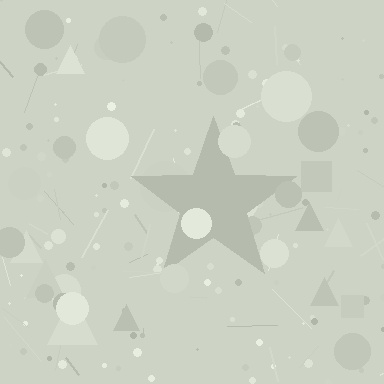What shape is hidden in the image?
A star is hidden in the image.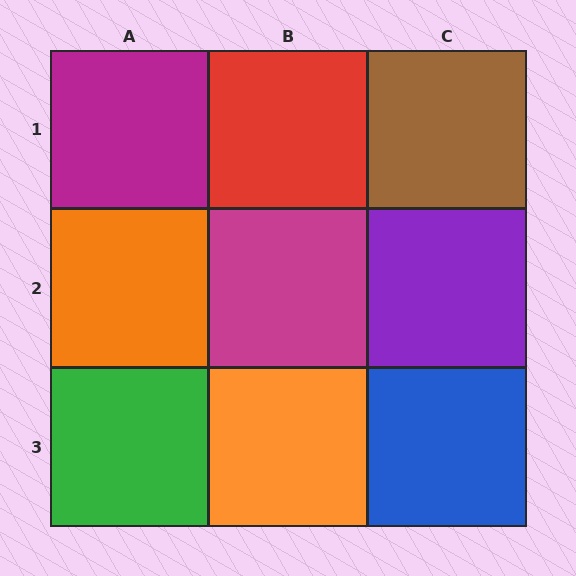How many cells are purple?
1 cell is purple.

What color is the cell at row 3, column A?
Green.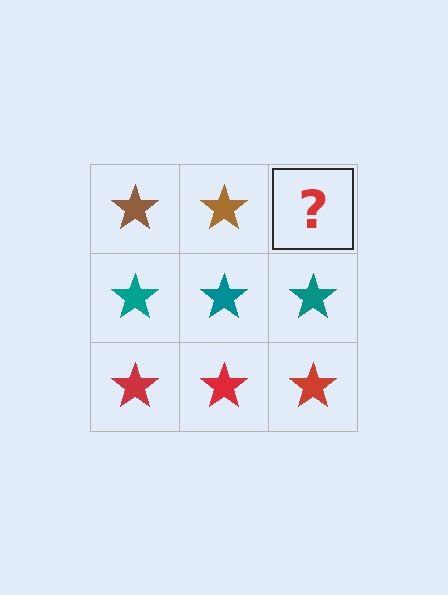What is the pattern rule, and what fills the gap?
The rule is that each row has a consistent color. The gap should be filled with a brown star.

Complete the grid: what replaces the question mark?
The question mark should be replaced with a brown star.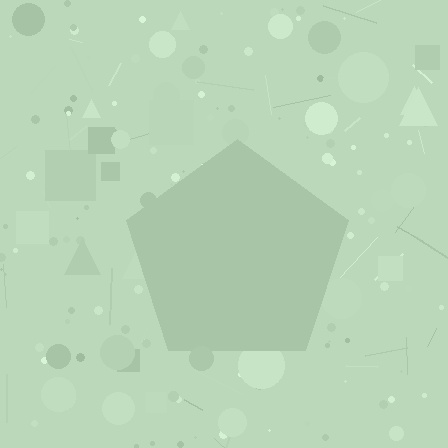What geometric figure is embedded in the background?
A pentagon is embedded in the background.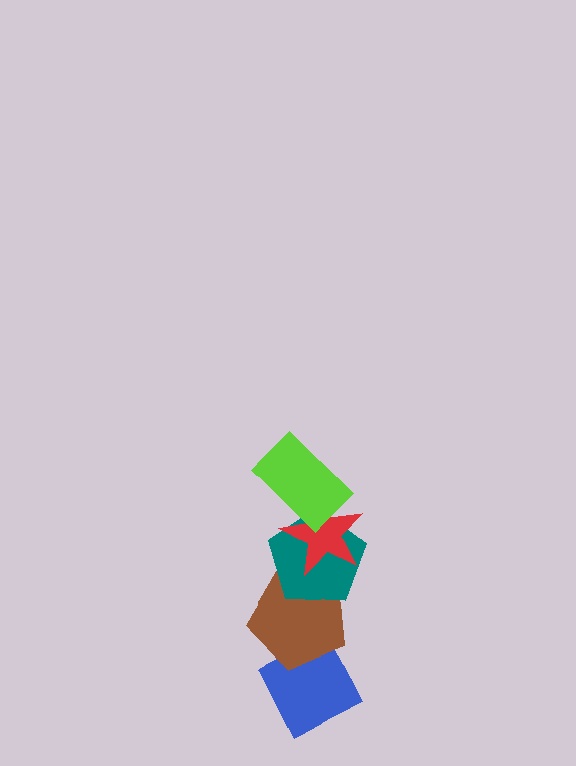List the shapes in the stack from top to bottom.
From top to bottom: the lime rectangle, the red star, the teal pentagon, the brown pentagon, the blue diamond.